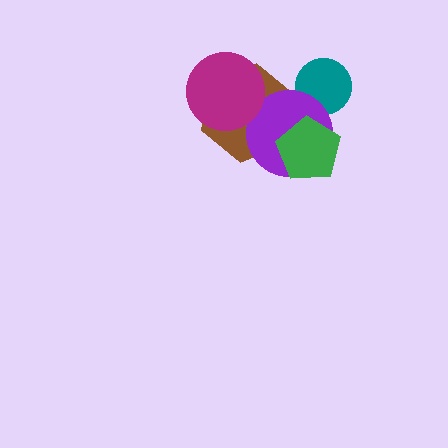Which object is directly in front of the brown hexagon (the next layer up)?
The purple circle is directly in front of the brown hexagon.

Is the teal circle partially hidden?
Yes, it is partially covered by another shape.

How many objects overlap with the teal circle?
1 object overlaps with the teal circle.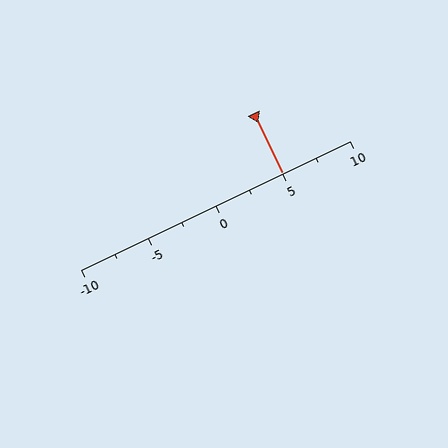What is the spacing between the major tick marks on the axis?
The major ticks are spaced 5 apart.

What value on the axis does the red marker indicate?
The marker indicates approximately 5.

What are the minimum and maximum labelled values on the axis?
The axis runs from -10 to 10.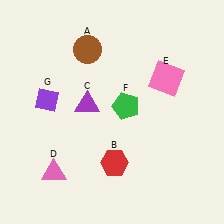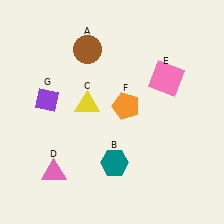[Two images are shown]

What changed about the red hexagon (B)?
In Image 1, B is red. In Image 2, it changed to teal.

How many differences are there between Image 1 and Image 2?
There are 3 differences between the two images.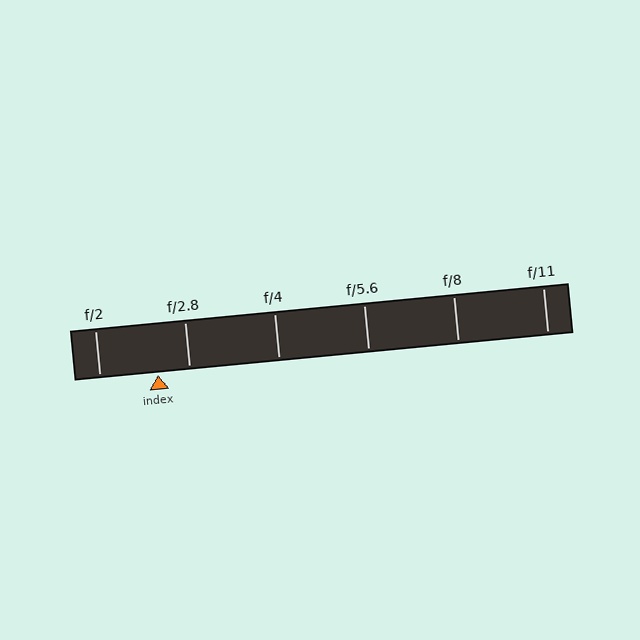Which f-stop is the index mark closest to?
The index mark is closest to f/2.8.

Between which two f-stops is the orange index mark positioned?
The index mark is between f/2 and f/2.8.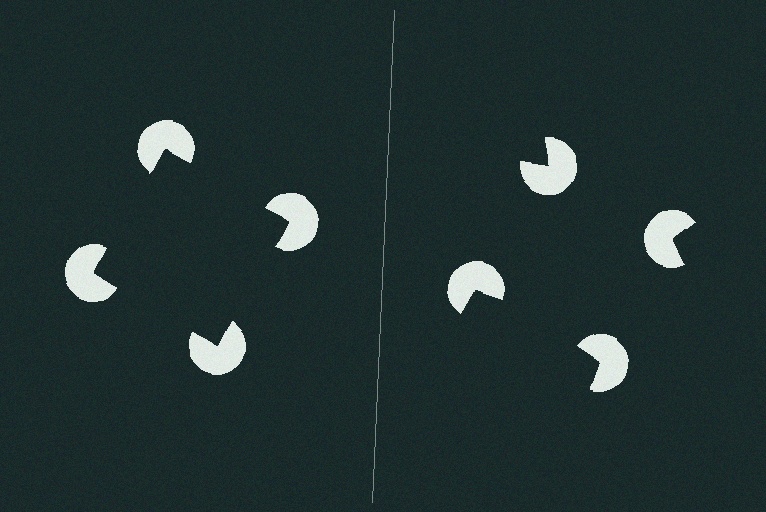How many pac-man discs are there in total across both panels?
8 — 4 on each side.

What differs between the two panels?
The pac-man discs are positioned identically on both sides; only the wedge orientations differ. On the left they align to a square; on the right they are misaligned.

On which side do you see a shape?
An illusory square appears on the left side. On the right side the wedge cuts are rotated, so no coherent shape forms.